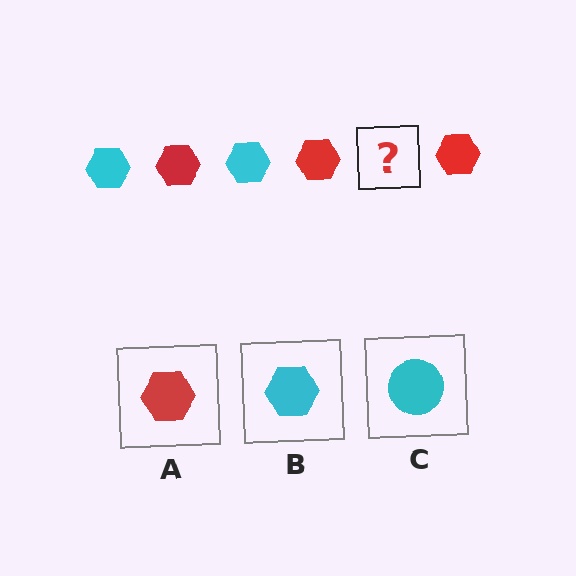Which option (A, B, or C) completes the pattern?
B.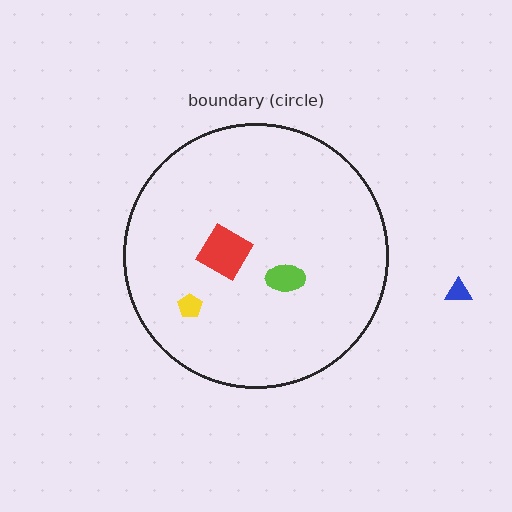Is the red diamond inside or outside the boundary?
Inside.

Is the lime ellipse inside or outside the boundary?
Inside.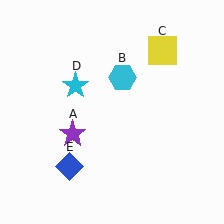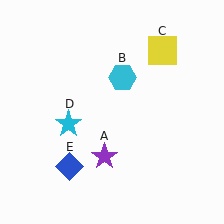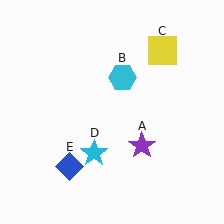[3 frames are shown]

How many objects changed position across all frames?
2 objects changed position: purple star (object A), cyan star (object D).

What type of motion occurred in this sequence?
The purple star (object A), cyan star (object D) rotated counterclockwise around the center of the scene.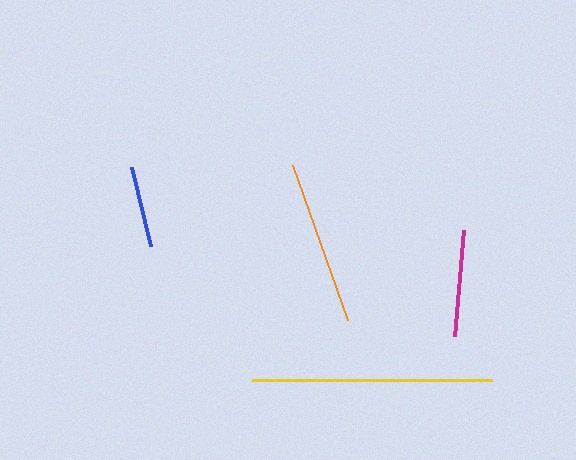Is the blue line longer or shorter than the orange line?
The orange line is longer than the blue line.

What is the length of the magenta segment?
The magenta segment is approximately 107 pixels long.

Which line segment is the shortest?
The blue line is the shortest at approximately 81 pixels.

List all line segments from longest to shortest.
From longest to shortest: yellow, orange, magenta, blue.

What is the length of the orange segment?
The orange segment is approximately 164 pixels long.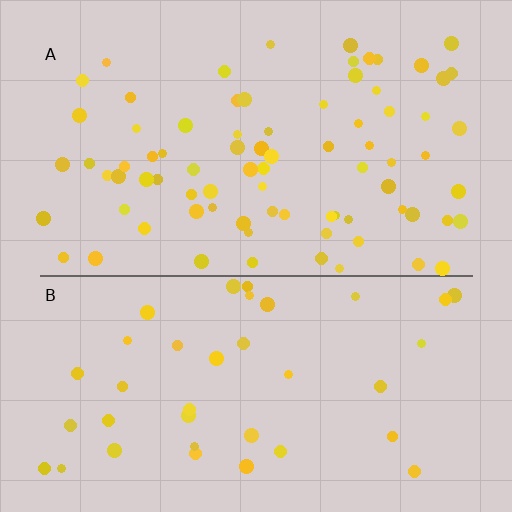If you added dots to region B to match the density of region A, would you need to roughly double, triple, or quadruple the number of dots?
Approximately double.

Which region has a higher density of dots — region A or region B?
A (the top).